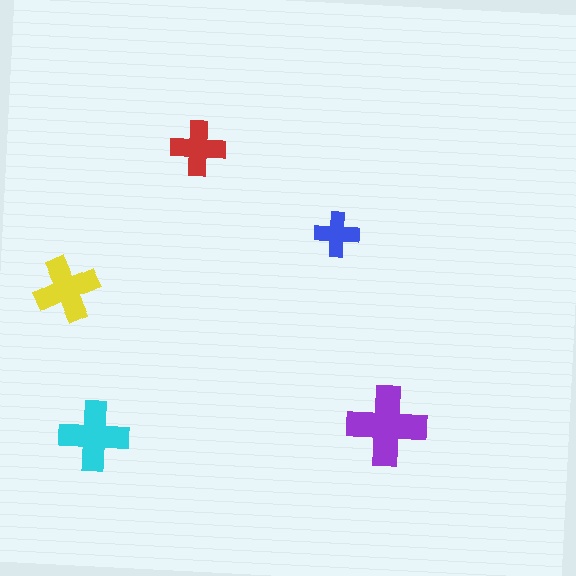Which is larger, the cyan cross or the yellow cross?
The cyan one.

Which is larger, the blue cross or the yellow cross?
The yellow one.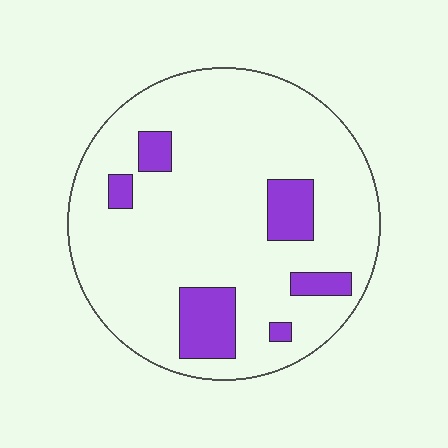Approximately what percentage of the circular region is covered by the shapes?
Approximately 15%.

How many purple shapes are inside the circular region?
6.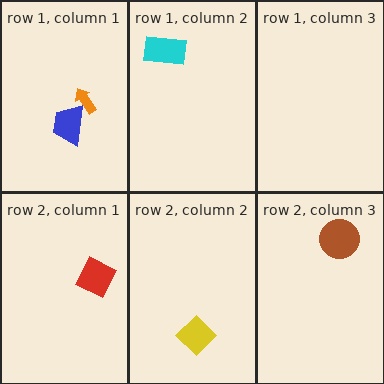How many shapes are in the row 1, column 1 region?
2.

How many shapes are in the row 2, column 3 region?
1.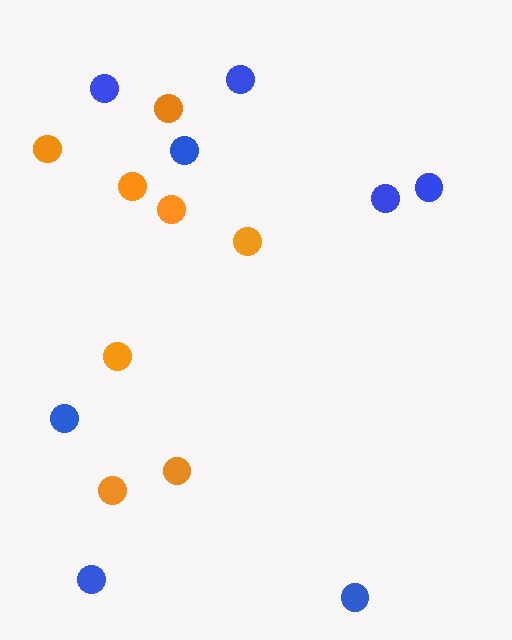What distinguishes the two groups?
There are 2 groups: one group of blue circles (8) and one group of orange circles (8).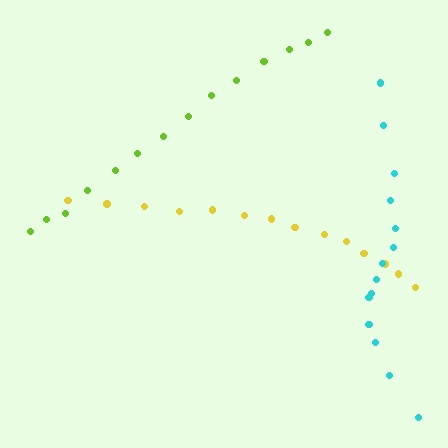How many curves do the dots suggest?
There are 3 distinct paths.